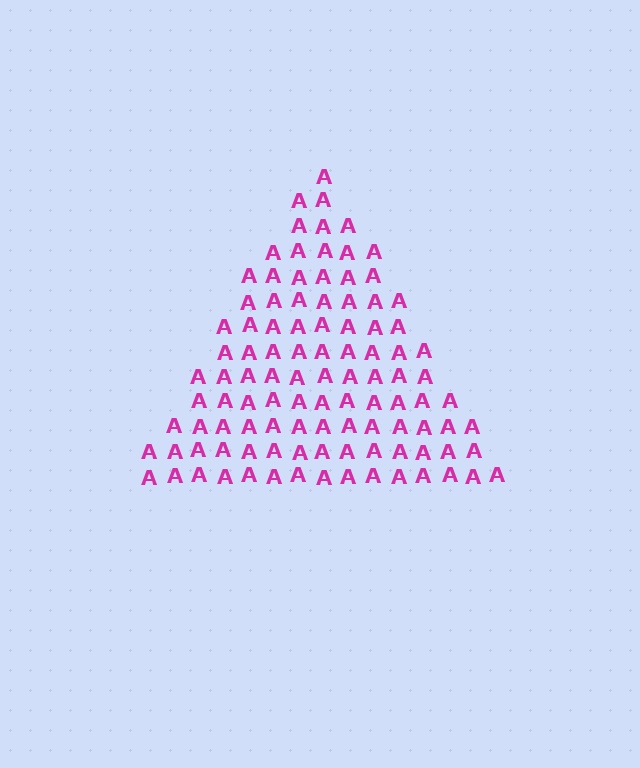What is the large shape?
The large shape is a triangle.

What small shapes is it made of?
It is made of small letter A's.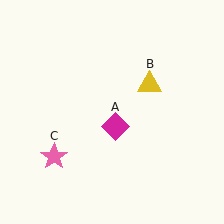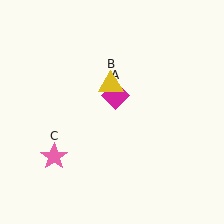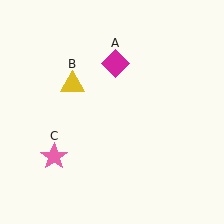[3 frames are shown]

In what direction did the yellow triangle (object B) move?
The yellow triangle (object B) moved left.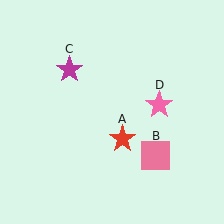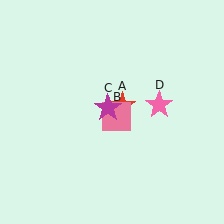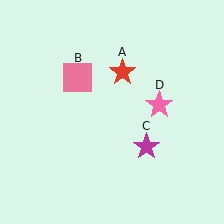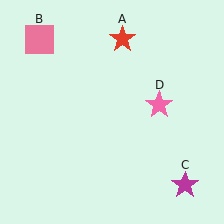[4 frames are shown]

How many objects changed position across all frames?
3 objects changed position: red star (object A), pink square (object B), magenta star (object C).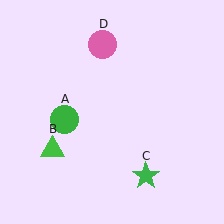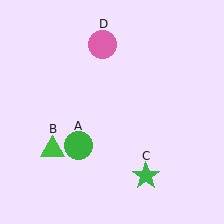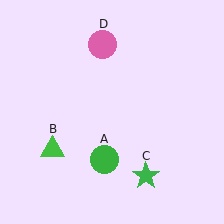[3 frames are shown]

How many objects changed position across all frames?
1 object changed position: green circle (object A).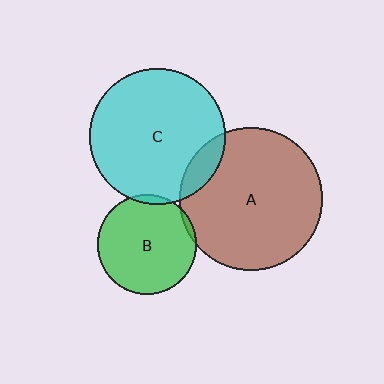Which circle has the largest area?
Circle A (brown).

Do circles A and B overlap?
Yes.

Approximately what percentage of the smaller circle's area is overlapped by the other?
Approximately 5%.